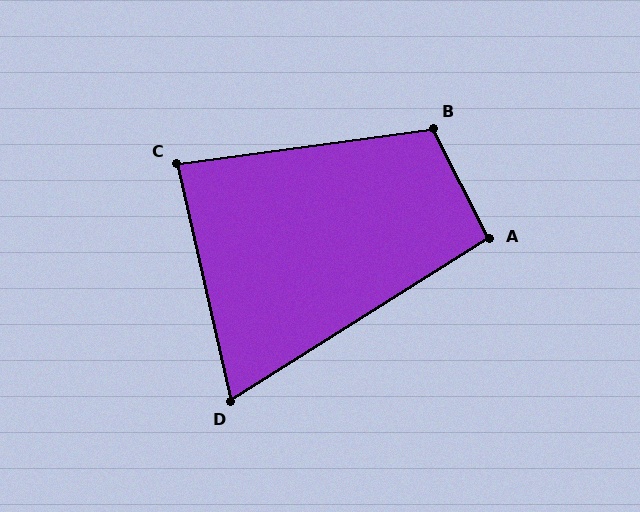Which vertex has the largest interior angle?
B, at approximately 109 degrees.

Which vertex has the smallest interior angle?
D, at approximately 71 degrees.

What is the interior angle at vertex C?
Approximately 85 degrees (acute).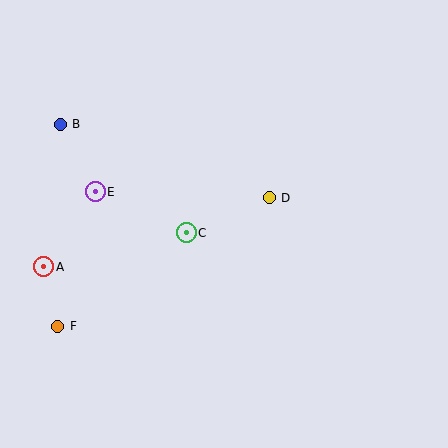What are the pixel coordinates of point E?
Point E is at (95, 192).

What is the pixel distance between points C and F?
The distance between C and F is 159 pixels.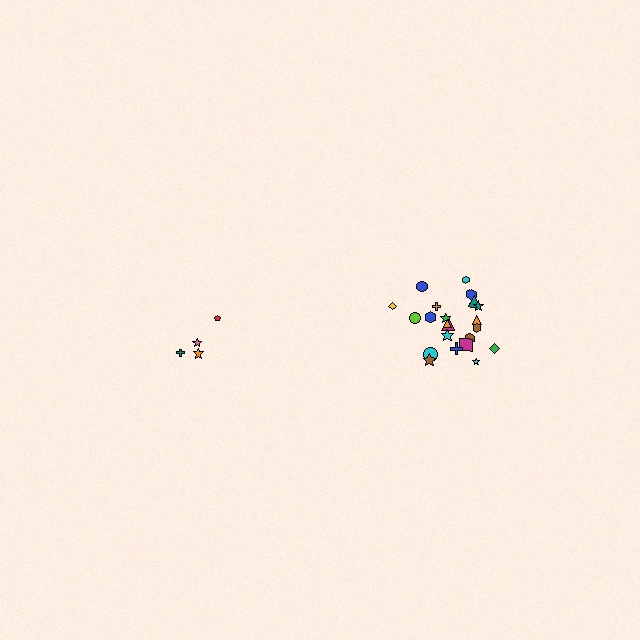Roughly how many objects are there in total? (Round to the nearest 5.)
Roughly 25 objects in total.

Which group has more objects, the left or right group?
The right group.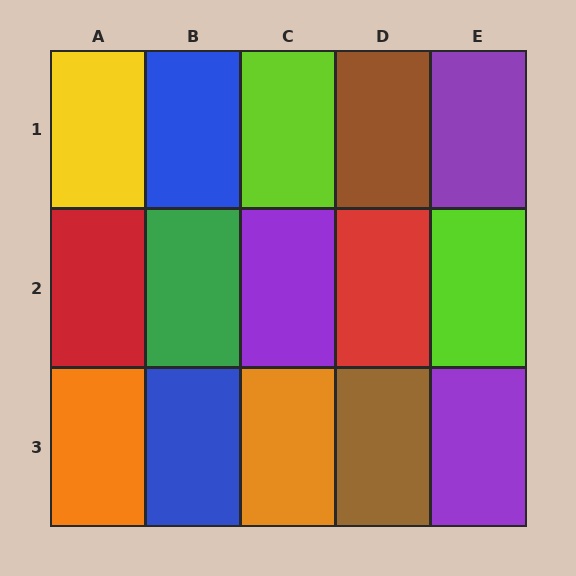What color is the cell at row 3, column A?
Orange.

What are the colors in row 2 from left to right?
Red, green, purple, red, lime.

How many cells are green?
1 cell is green.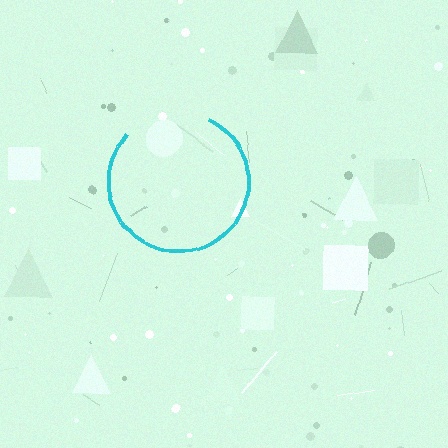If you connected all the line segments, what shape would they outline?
They would outline a circle.